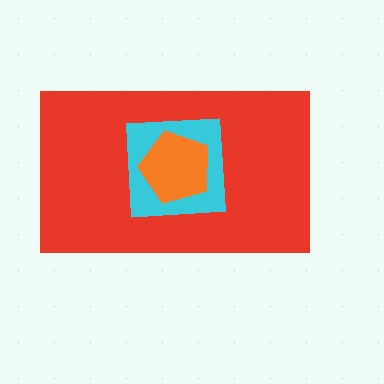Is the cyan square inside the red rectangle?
Yes.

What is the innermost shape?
The orange pentagon.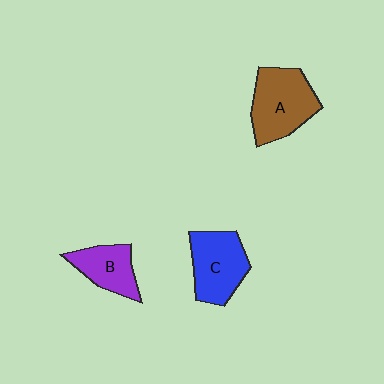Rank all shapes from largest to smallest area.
From largest to smallest: A (brown), C (blue), B (purple).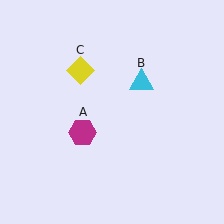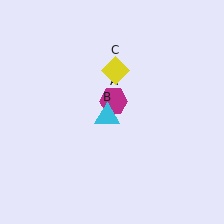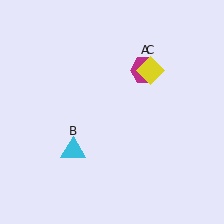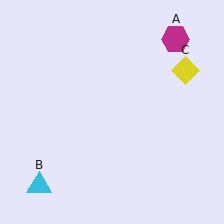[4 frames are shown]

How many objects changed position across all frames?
3 objects changed position: magenta hexagon (object A), cyan triangle (object B), yellow diamond (object C).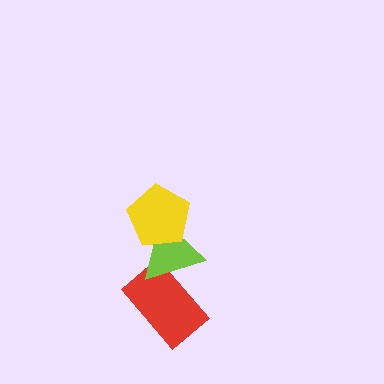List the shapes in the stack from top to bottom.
From top to bottom: the yellow pentagon, the lime triangle, the red rectangle.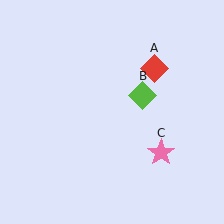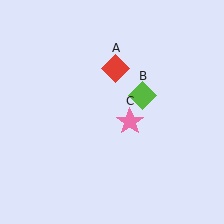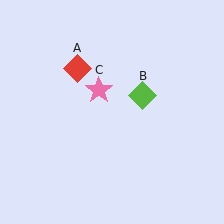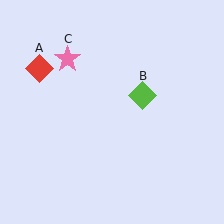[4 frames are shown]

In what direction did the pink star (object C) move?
The pink star (object C) moved up and to the left.